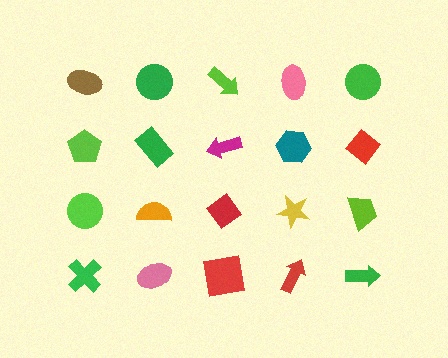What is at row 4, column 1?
A green cross.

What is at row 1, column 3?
A lime arrow.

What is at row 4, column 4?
A red arrow.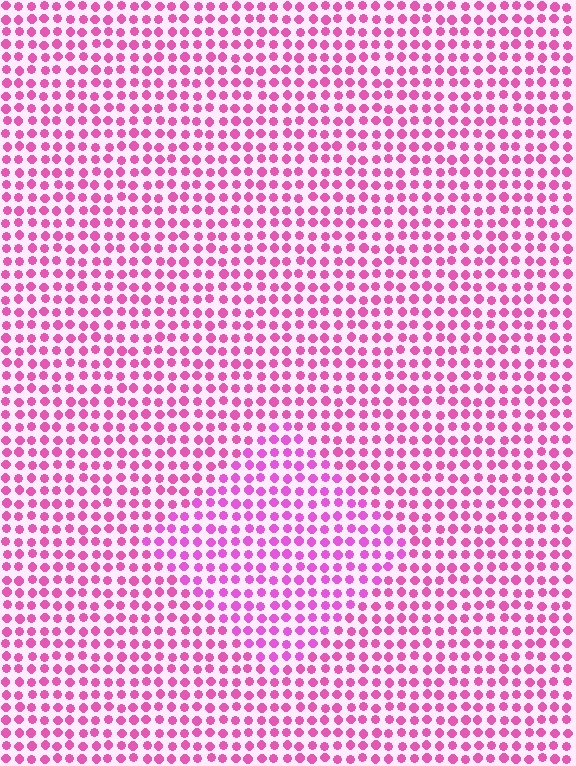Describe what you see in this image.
The image is filled with small pink elements in a uniform arrangement. A diamond-shaped region is visible where the elements are tinted to a slightly different hue, forming a subtle color boundary.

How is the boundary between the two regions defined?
The boundary is defined purely by a slight shift in hue (about 18 degrees). Spacing, size, and orientation are identical on both sides.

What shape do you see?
I see a diamond.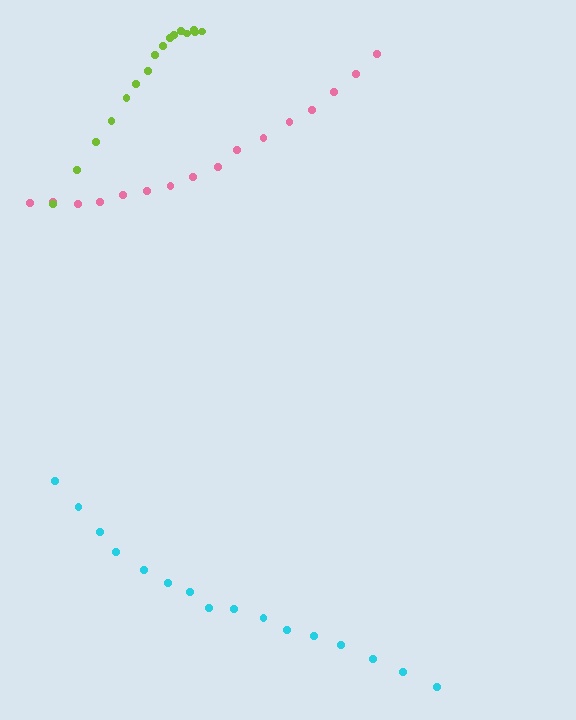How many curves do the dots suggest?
There are 3 distinct paths.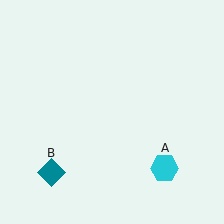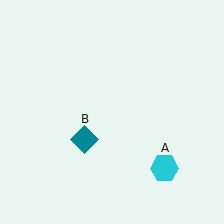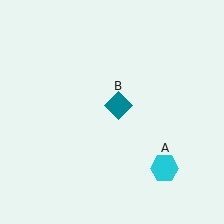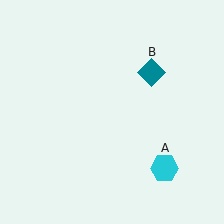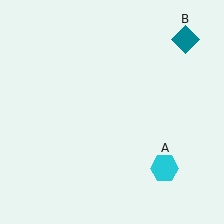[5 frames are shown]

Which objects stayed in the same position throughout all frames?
Cyan hexagon (object A) remained stationary.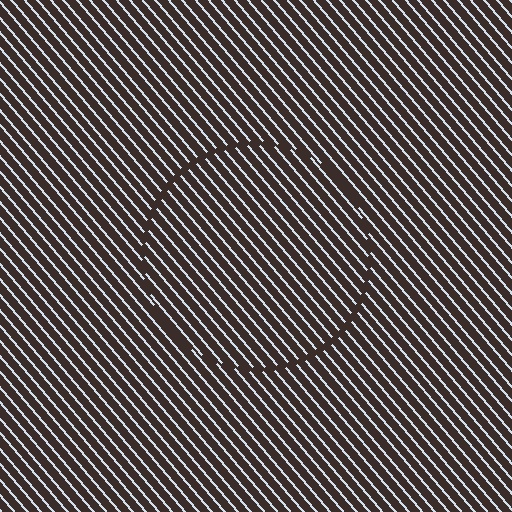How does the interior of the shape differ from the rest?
The interior of the shape contains the same grating, shifted by half a period — the contour is defined by the phase discontinuity where line-ends from the inner and outer gratings abut.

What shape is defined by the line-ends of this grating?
An illusory circle. The interior of the shape contains the same grating, shifted by half a period — the contour is defined by the phase discontinuity where line-ends from the inner and outer gratings abut.